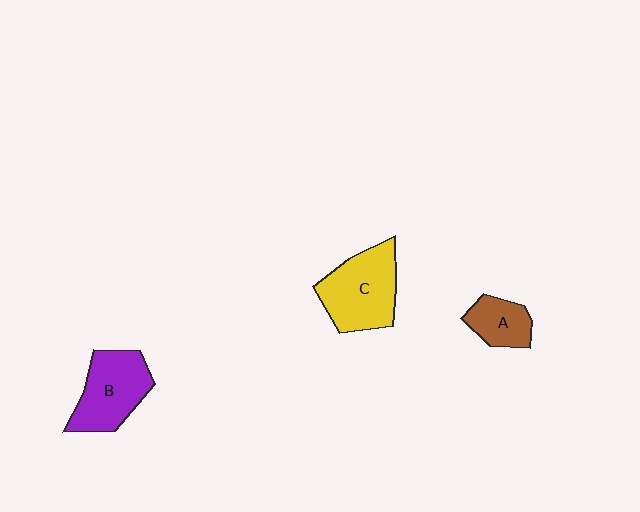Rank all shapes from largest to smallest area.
From largest to smallest: C (yellow), B (purple), A (brown).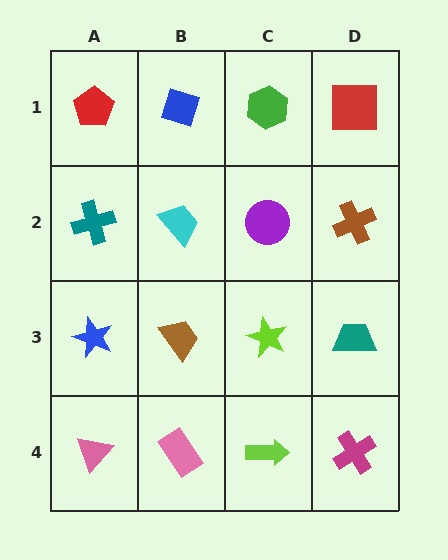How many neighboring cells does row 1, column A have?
2.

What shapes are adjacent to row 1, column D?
A brown cross (row 2, column D), a green hexagon (row 1, column C).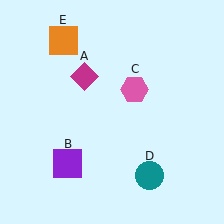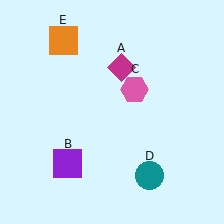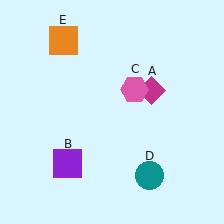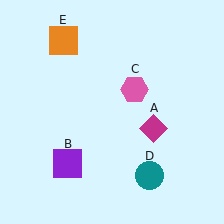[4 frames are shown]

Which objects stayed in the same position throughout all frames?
Purple square (object B) and pink hexagon (object C) and teal circle (object D) and orange square (object E) remained stationary.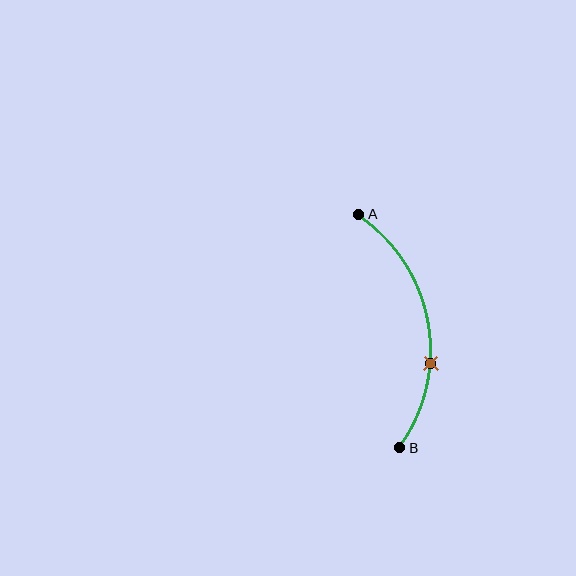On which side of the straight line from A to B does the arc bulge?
The arc bulges to the right of the straight line connecting A and B.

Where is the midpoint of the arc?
The arc midpoint is the point on the curve farthest from the straight line joining A and B. It sits to the right of that line.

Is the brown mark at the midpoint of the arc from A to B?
No. The brown mark lies on the arc but is closer to endpoint B. The arc midpoint would be at the point on the curve equidistant along the arc from both A and B.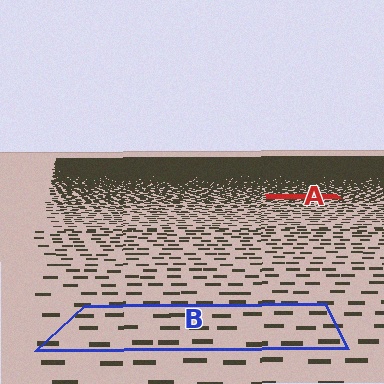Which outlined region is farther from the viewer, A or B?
Region A is farther from the viewer — the texture elements inside it appear smaller and more densely packed.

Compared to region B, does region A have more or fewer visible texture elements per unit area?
Region A has more texture elements per unit area — they are packed more densely because it is farther away.